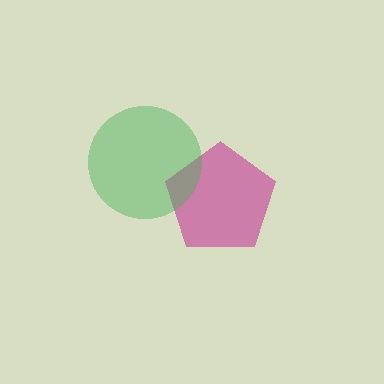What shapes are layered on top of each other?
The layered shapes are: a magenta pentagon, a green circle.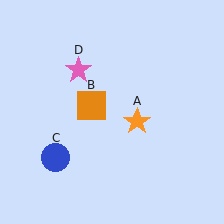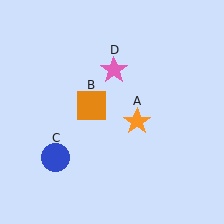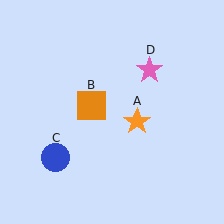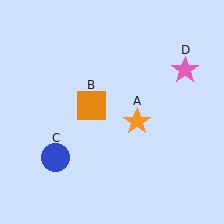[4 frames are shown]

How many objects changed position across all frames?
1 object changed position: pink star (object D).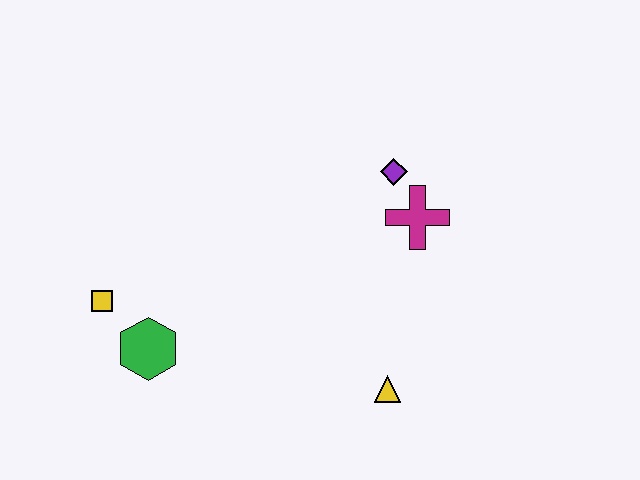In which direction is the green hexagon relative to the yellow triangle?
The green hexagon is to the left of the yellow triangle.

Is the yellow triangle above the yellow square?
No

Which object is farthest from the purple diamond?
The yellow square is farthest from the purple diamond.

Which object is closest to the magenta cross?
The purple diamond is closest to the magenta cross.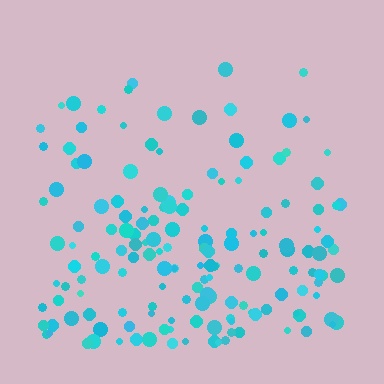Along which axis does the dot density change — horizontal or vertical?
Vertical.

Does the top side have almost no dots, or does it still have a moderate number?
Still a moderate number, just noticeably fewer than the bottom.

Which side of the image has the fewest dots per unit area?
The top.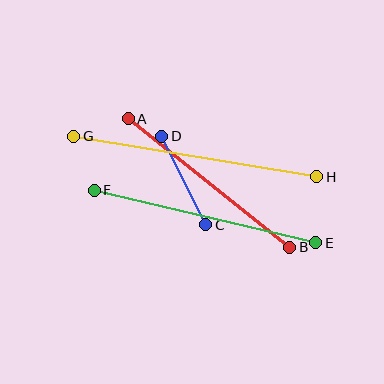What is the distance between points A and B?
The distance is approximately 206 pixels.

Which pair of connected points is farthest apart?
Points G and H are farthest apart.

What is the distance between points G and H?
The distance is approximately 246 pixels.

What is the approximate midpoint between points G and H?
The midpoint is at approximately (195, 156) pixels.